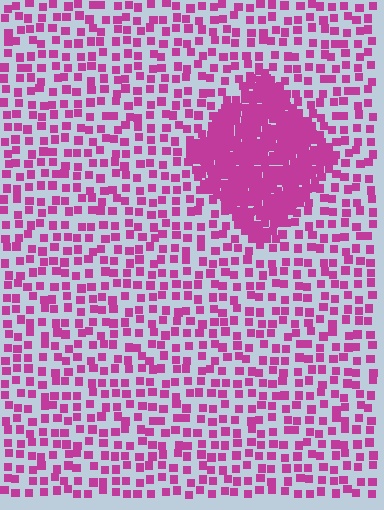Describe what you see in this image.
The image contains small magenta elements arranged at two different densities. A diamond-shaped region is visible where the elements are more densely packed than the surrounding area.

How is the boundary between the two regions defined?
The boundary is defined by a change in element density (approximately 3.1x ratio). All elements are the same color, size, and shape.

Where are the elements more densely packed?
The elements are more densely packed inside the diamond boundary.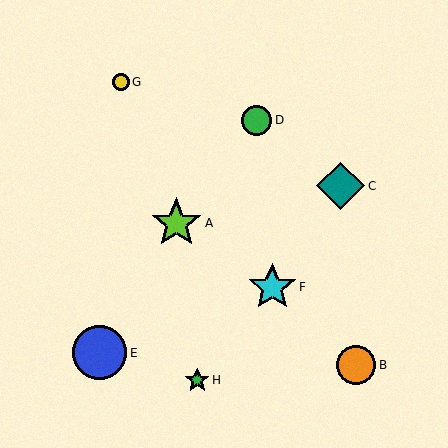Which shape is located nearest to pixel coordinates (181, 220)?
The lime star (labeled A) at (176, 223) is nearest to that location.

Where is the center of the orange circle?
The center of the orange circle is at (356, 365).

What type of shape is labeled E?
Shape E is a blue circle.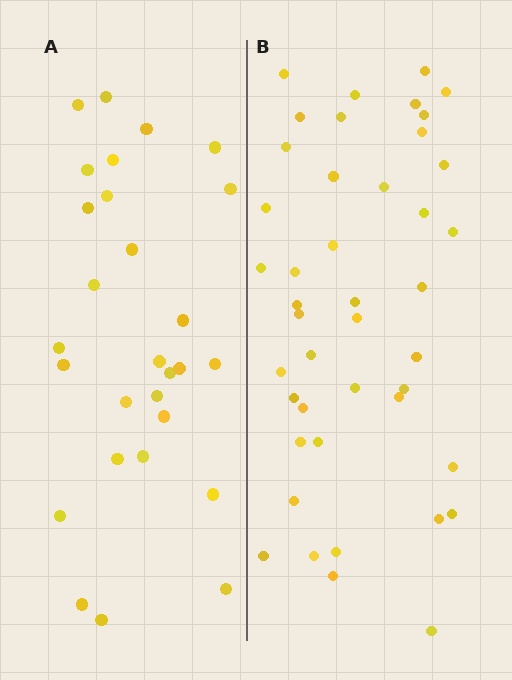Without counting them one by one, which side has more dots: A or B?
Region B (the right region) has more dots.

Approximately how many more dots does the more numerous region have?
Region B has approximately 15 more dots than region A.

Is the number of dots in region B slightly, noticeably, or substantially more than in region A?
Region B has substantially more. The ratio is roughly 1.5 to 1.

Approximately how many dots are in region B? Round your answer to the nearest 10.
About 40 dots. (The exact count is 43, which rounds to 40.)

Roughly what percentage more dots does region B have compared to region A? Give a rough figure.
About 55% more.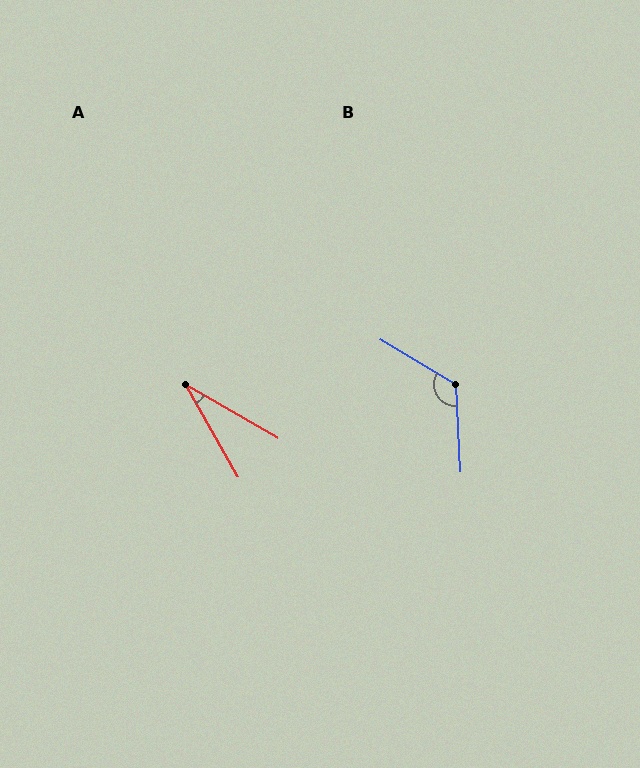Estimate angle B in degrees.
Approximately 124 degrees.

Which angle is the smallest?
A, at approximately 31 degrees.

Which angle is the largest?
B, at approximately 124 degrees.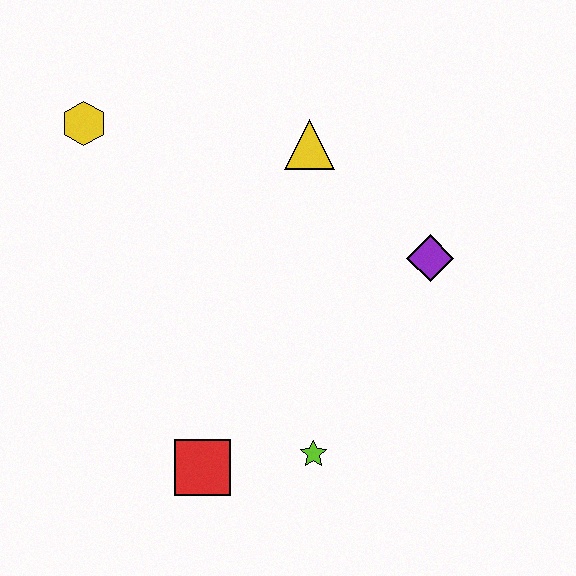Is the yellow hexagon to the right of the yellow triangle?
No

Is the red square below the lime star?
Yes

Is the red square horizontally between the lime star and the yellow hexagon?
Yes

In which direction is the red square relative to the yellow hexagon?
The red square is below the yellow hexagon.